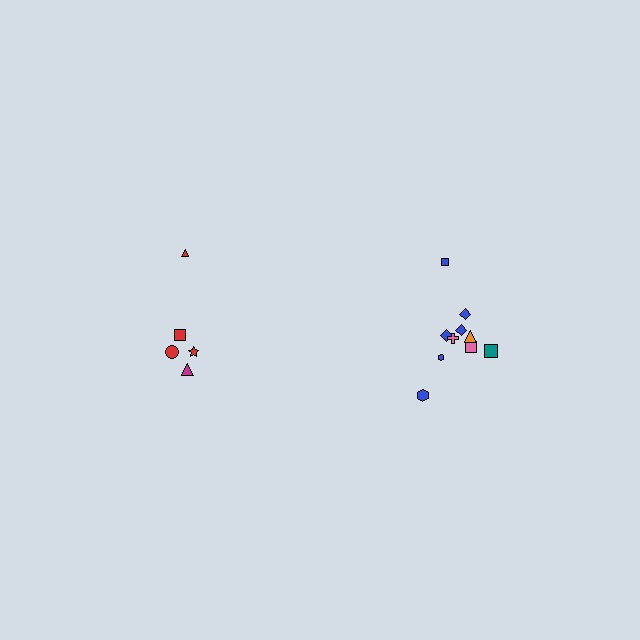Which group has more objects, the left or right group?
The right group.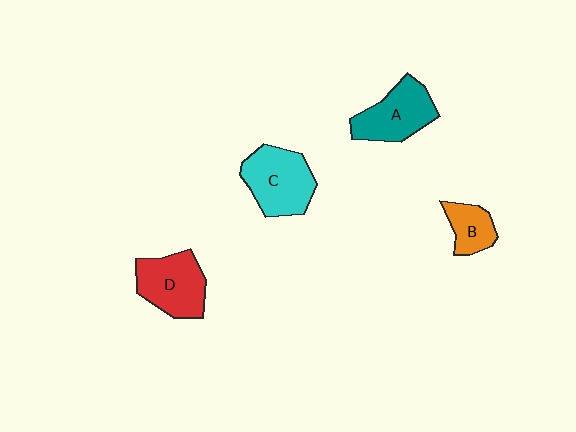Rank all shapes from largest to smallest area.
From largest to smallest: C (cyan), D (red), A (teal), B (orange).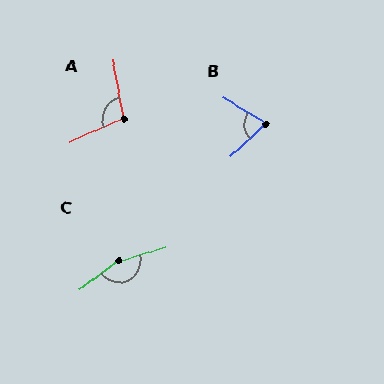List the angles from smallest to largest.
B (75°), A (103°), C (160°).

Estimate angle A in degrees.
Approximately 103 degrees.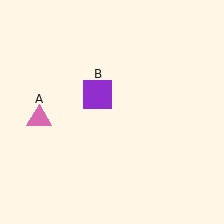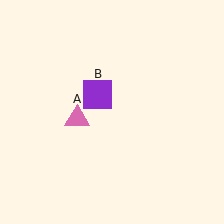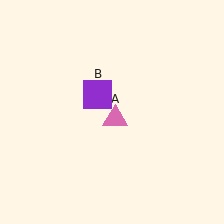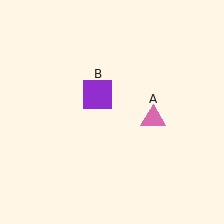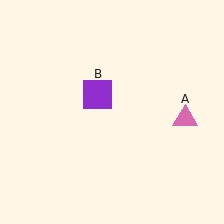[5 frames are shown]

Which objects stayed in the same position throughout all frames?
Purple square (object B) remained stationary.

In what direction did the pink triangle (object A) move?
The pink triangle (object A) moved right.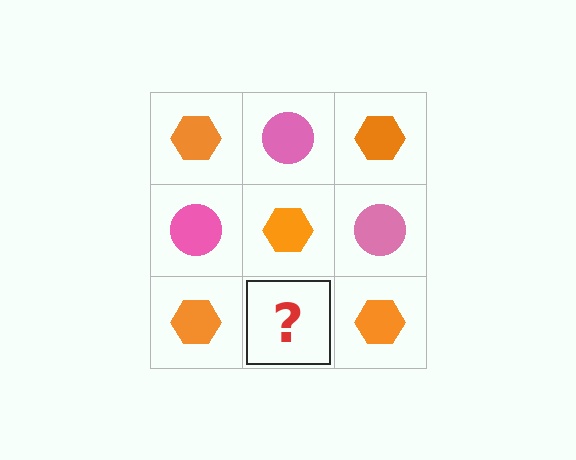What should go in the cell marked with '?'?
The missing cell should contain a pink circle.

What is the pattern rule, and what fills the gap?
The rule is that it alternates orange hexagon and pink circle in a checkerboard pattern. The gap should be filled with a pink circle.